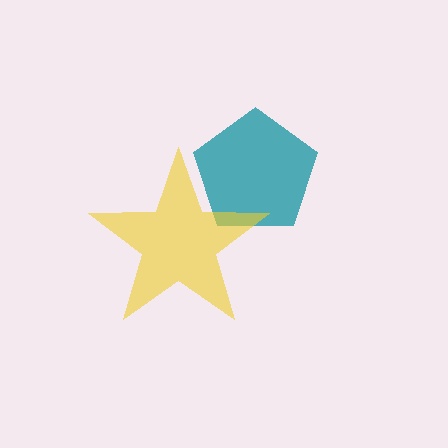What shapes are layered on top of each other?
The layered shapes are: a teal pentagon, a yellow star.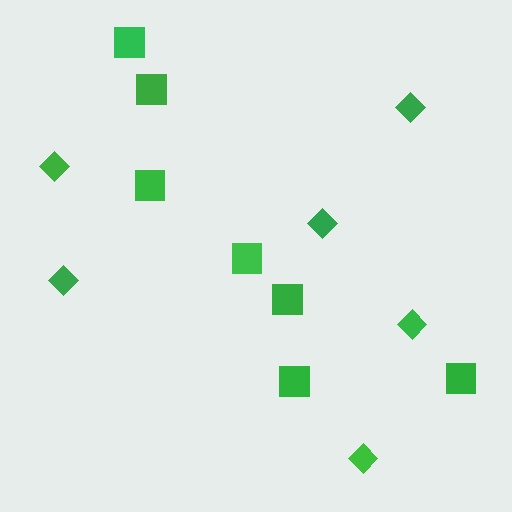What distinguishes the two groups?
There are 2 groups: one group of diamonds (6) and one group of squares (7).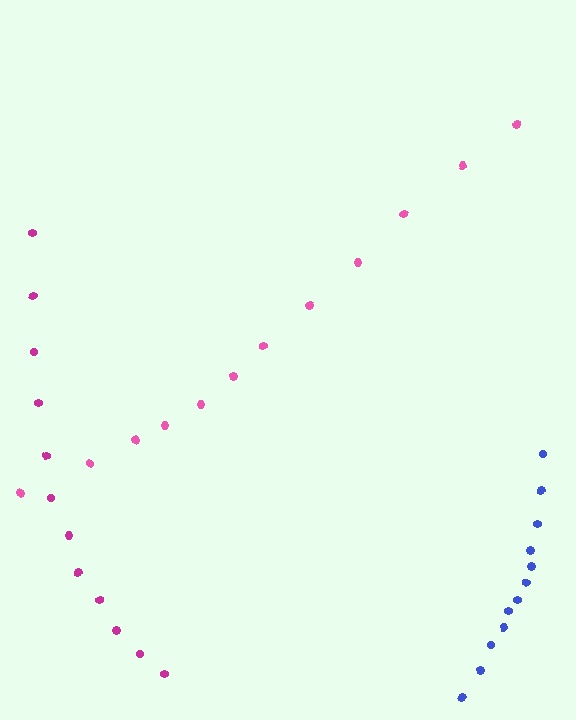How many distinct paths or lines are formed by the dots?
There are 3 distinct paths.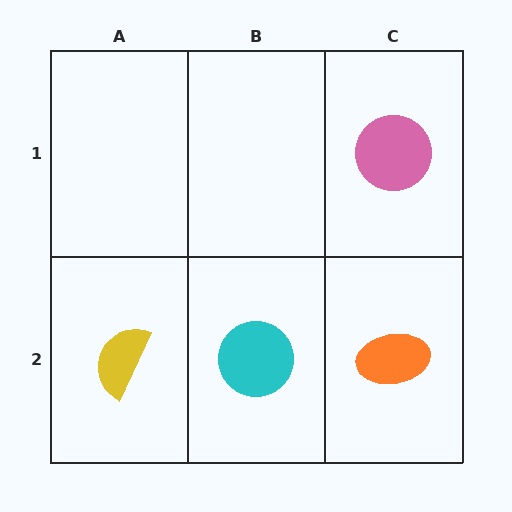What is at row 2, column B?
A cyan circle.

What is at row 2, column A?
A yellow semicircle.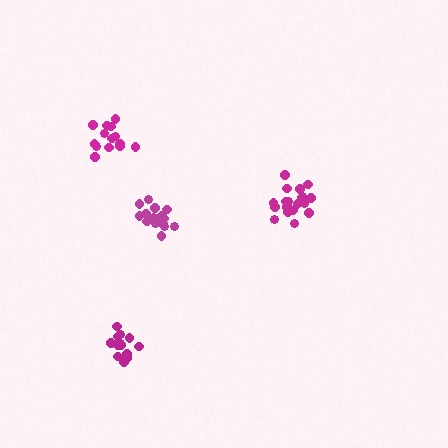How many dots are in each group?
Group 1: 17 dots, Group 2: 20 dots, Group 3: 14 dots, Group 4: 14 dots (65 total).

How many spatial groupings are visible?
There are 4 spatial groupings.